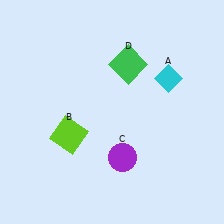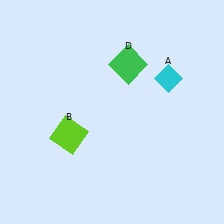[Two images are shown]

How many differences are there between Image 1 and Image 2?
There is 1 difference between the two images.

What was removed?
The purple circle (C) was removed in Image 2.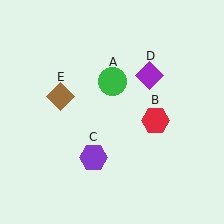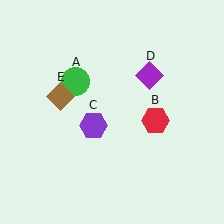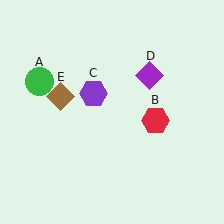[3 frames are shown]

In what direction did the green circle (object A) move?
The green circle (object A) moved left.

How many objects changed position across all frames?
2 objects changed position: green circle (object A), purple hexagon (object C).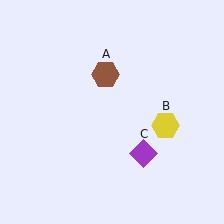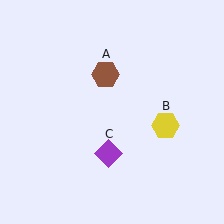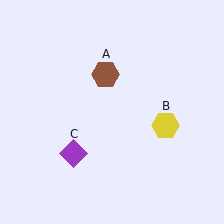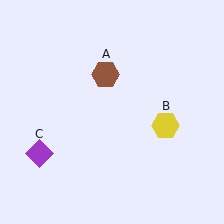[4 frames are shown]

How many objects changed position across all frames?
1 object changed position: purple diamond (object C).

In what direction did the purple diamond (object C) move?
The purple diamond (object C) moved left.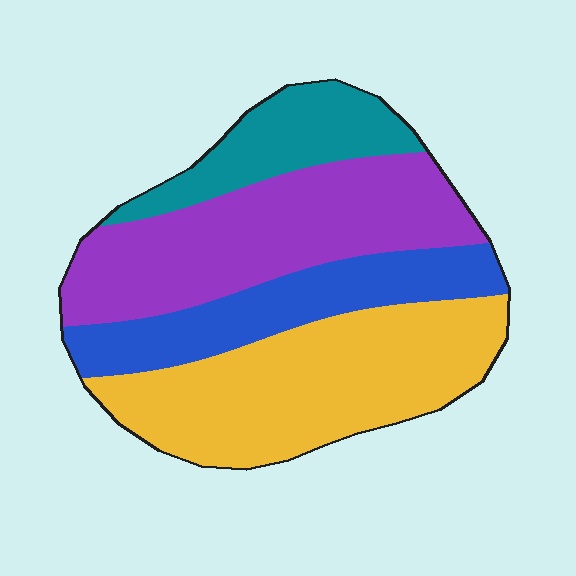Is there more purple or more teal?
Purple.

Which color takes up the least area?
Teal, at roughly 15%.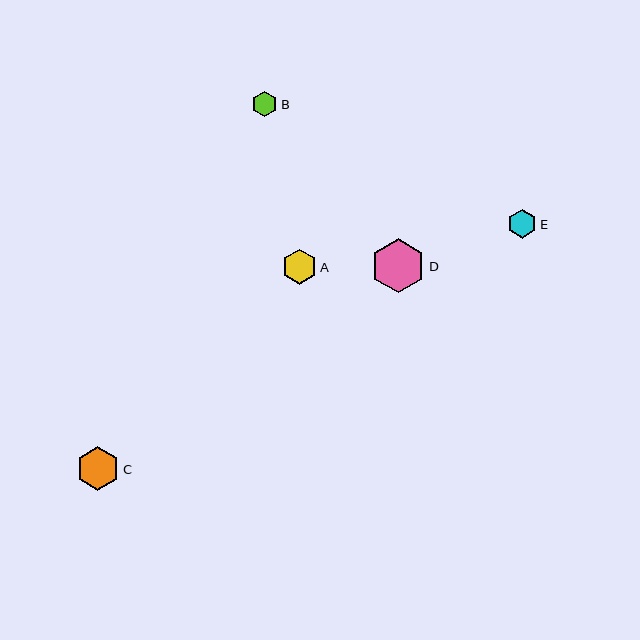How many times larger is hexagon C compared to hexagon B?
Hexagon C is approximately 1.7 times the size of hexagon B.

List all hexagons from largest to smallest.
From largest to smallest: D, C, A, E, B.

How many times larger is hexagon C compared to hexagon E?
Hexagon C is approximately 1.5 times the size of hexagon E.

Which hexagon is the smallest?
Hexagon B is the smallest with a size of approximately 25 pixels.